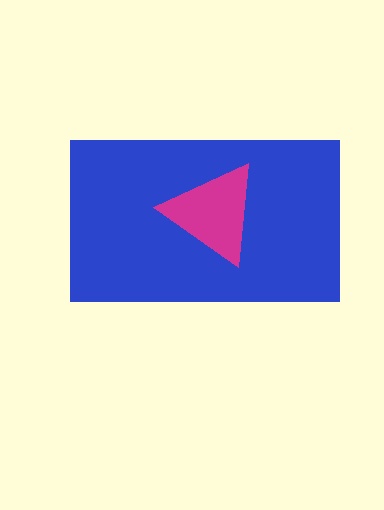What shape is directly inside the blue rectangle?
The magenta triangle.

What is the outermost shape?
The blue rectangle.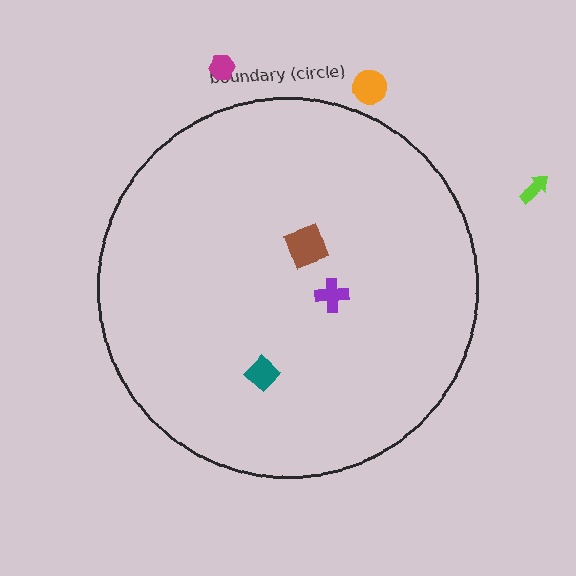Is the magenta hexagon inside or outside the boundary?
Outside.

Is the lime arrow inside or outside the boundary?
Outside.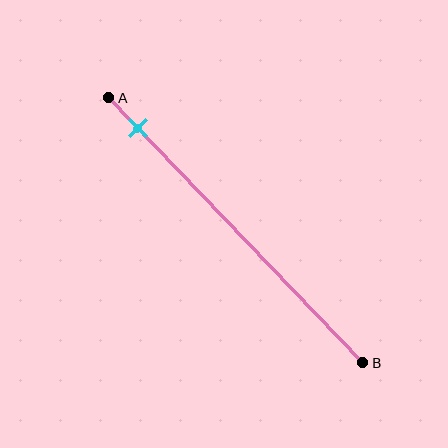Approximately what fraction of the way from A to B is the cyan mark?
The cyan mark is approximately 10% of the way from A to B.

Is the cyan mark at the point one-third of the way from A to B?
No, the mark is at about 10% from A, not at the 33% one-third point.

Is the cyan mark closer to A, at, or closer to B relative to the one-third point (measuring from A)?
The cyan mark is closer to point A than the one-third point of segment AB.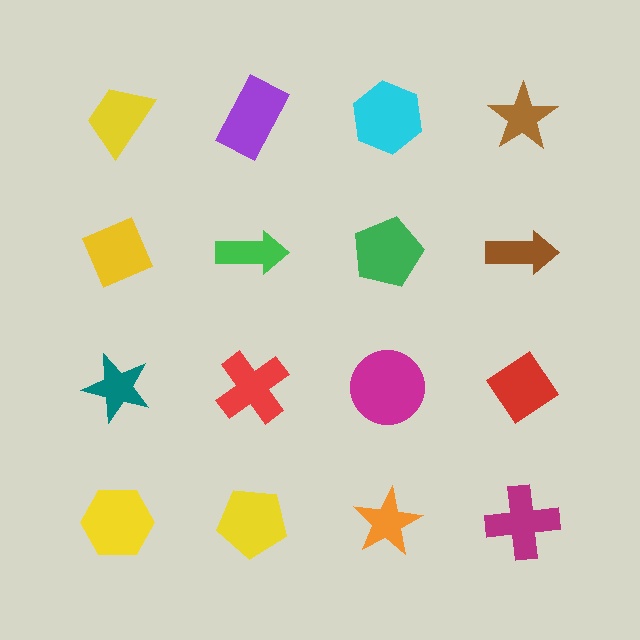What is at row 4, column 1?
A yellow hexagon.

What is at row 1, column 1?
A yellow trapezoid.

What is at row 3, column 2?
A red cross.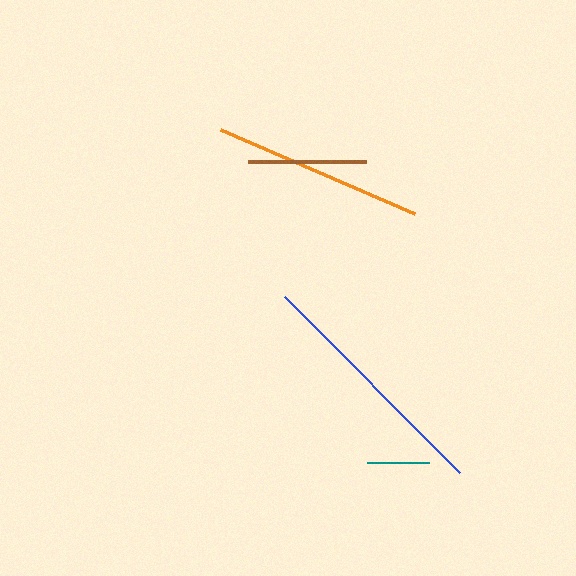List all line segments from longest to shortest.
From longest to shortest: blue, orange, brown, teal.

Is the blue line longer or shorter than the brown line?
The blue line is longer than the brown line.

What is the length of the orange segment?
The orange segment is approximately 211 pixels long.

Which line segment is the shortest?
The teal line is the shortest at approximately 62 pixels.